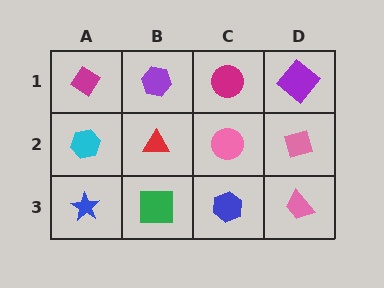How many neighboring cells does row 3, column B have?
3.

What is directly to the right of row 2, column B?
A pink circle.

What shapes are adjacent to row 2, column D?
A purple diamond (row 1, column D), a pink trapezoid (row 3, column D), a pink circle (row 2, column C).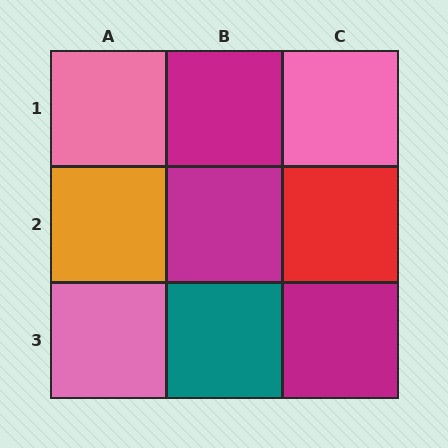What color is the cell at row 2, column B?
Magenta.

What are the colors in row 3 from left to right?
Pink, teal, magenta.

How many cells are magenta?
3 cells are magenta.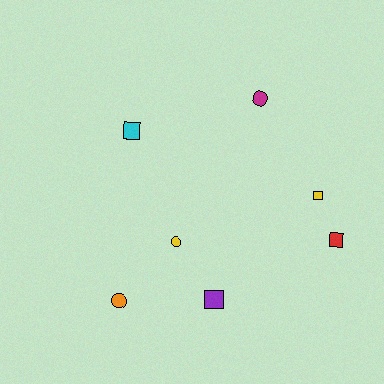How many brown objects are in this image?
There are no brown objects.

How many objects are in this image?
There are 7 objects.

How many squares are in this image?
There are 4 squares.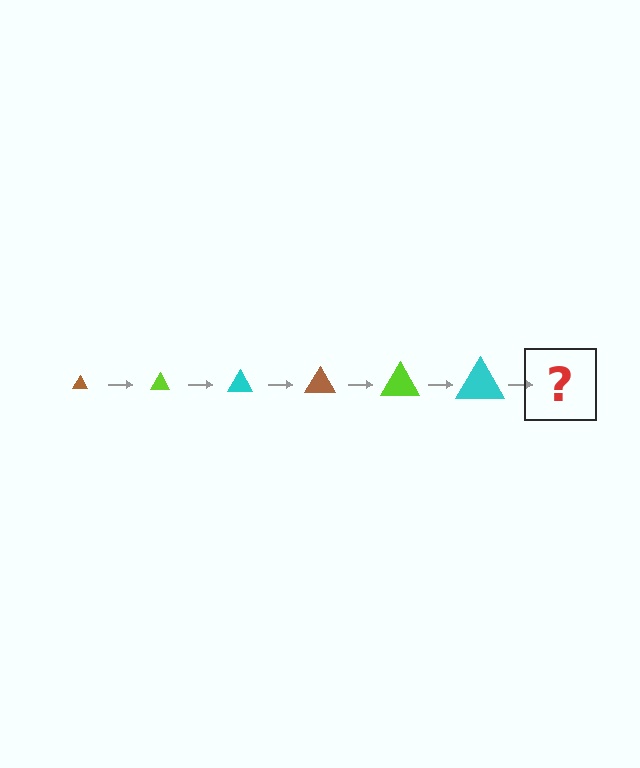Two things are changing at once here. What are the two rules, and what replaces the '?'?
The two rules are that the triangle grows larger each step and the color cycles through brown, lime, and cyan. The '?' should be a brown triangle, larger than the previous one.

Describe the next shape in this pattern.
It should be a brown triangle, larger than the previous one.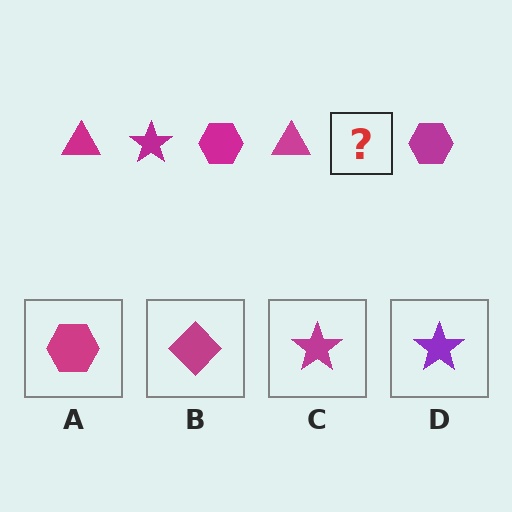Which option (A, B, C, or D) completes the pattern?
C.